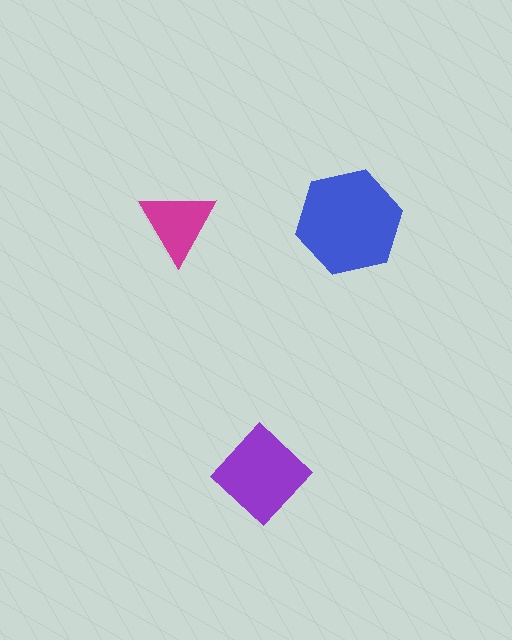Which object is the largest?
The blue hexagon.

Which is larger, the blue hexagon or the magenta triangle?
The blue hexagon.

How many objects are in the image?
There are 3 objects in the image.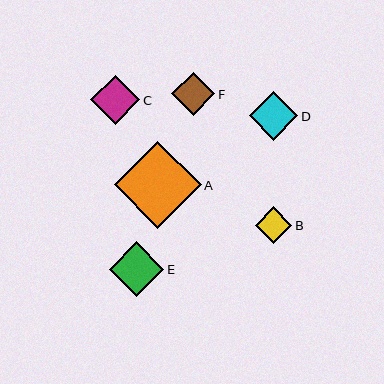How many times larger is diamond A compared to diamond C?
Diamond A is approximately 1.8 times the size of diamond C.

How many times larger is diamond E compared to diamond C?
Diamond E is approximately 1.1 times the size of diamond C.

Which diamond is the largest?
Diamond A is the largest with a size of approximately 87 pixels.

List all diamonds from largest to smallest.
From largest to smallest: A, E, C, D, F, B.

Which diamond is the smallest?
Diamond B is the smallest with a size of approximately 36 pixels.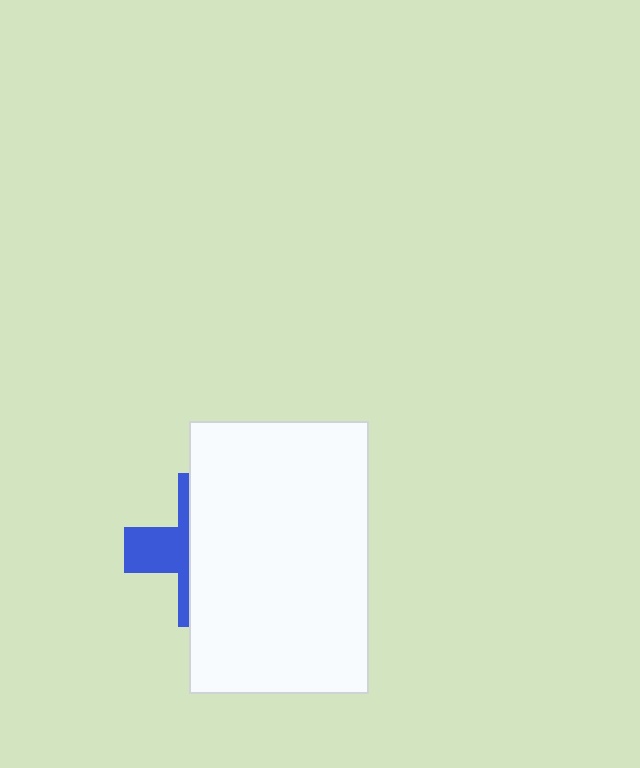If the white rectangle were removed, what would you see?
You would see the complete blue cross.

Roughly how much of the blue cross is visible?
A small part of it is visible (roughly 35%).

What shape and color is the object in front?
The object in front is a white rectangle.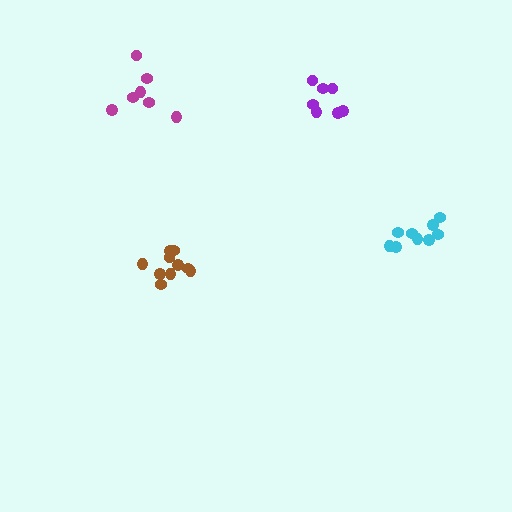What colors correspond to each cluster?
The clusters are colored: magenta, purple, brown, cyan.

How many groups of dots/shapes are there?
There are 4 groups.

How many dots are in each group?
Group 1: 7 dots, Group 2: 7 dots, Group 3: 10 dots, Group 4: 9 dots (33 total).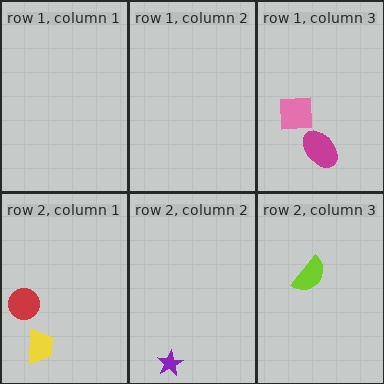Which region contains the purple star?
The row 2, column 2 region.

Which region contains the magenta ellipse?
The row 1, column 3 region.